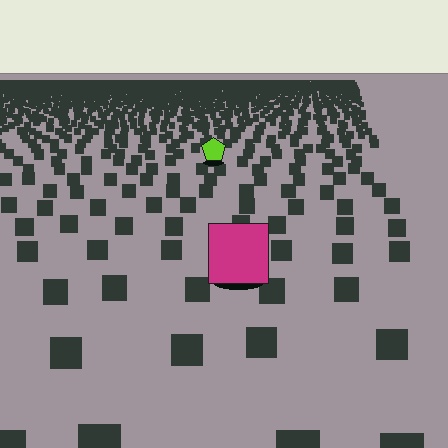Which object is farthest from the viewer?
The lime pentagon is farthest from the viewer. It appears smaller and the ground texture around it is denser.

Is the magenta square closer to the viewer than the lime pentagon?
Yes. The magenta square is closer — you can tell from the texture gradient: the ground texture is coarser near it.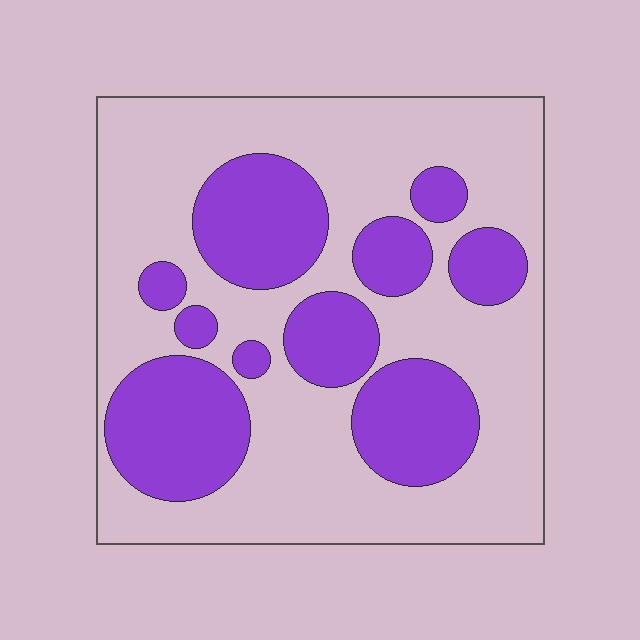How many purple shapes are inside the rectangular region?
10.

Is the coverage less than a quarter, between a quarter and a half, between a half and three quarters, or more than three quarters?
Between a quarter and a half.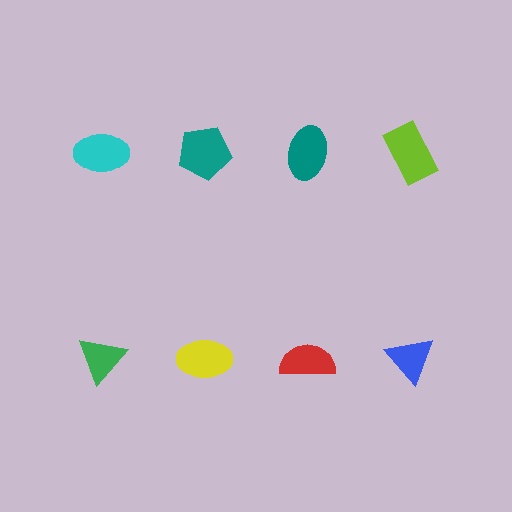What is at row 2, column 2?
A yellow ellipse.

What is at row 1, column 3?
A teal ellipse.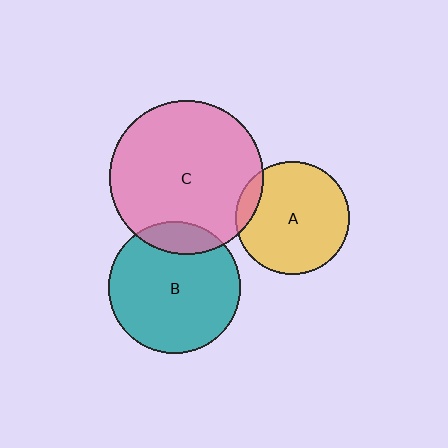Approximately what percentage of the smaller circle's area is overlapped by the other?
Approximately 15%.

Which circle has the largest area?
Circle C (pink).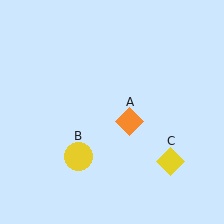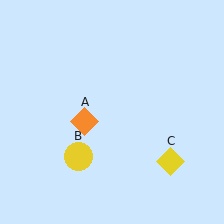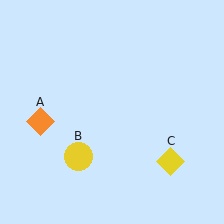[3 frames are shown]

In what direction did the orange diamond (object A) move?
The orange diamond (object A) moved left.